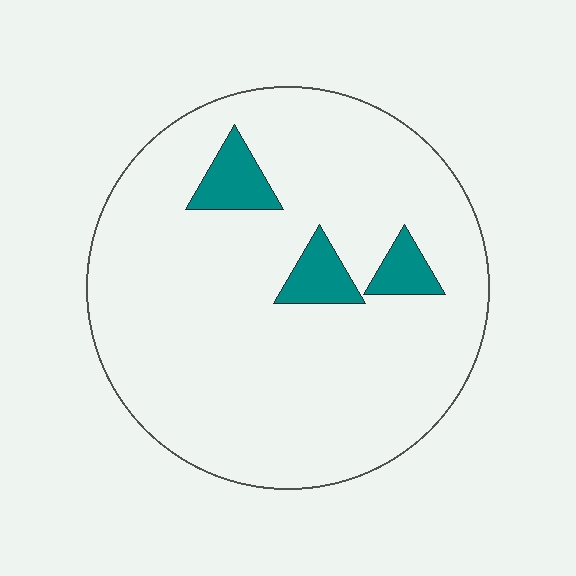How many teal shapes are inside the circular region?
3.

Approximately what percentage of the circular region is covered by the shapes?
Approximately 10%.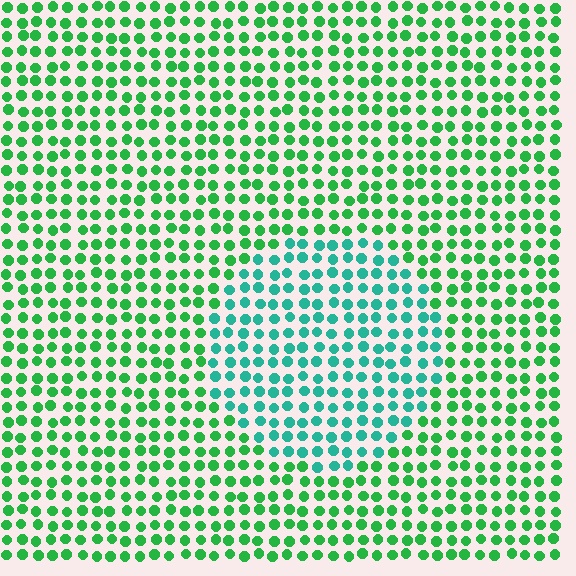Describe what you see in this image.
The image is filled with small green elements in a uniform arrangement. A circle-shaped region is visible where the elements are tinted to a slightly different hue, forming a subtle color boundary.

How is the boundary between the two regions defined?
The boundary is defined purely by a slight shift in hue (about 36 degrees). Spacing, size, and orientation are identical on both sides.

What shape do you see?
I see a circle.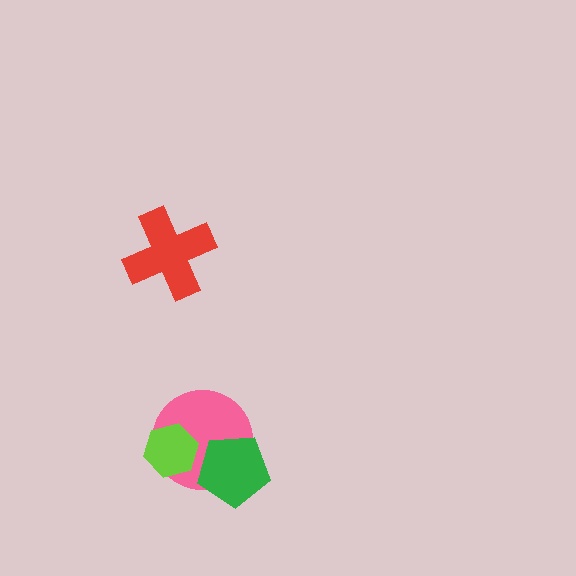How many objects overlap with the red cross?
0 objects overlap with the red cross.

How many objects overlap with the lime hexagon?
1 object overlaps with the lime hexagon.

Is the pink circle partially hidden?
Yes, it is partially covered by another shape.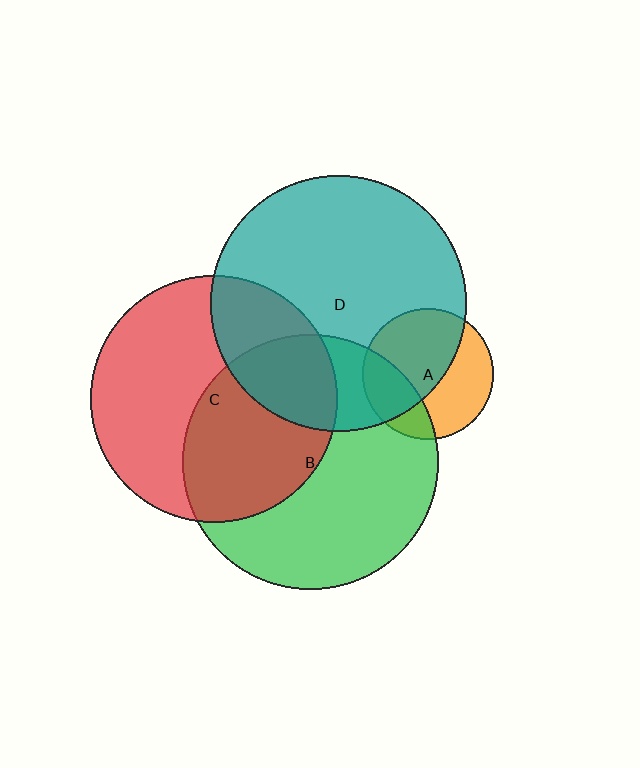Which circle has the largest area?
Circle D (teal).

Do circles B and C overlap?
Yes.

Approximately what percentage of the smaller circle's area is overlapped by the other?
Approximately 45%.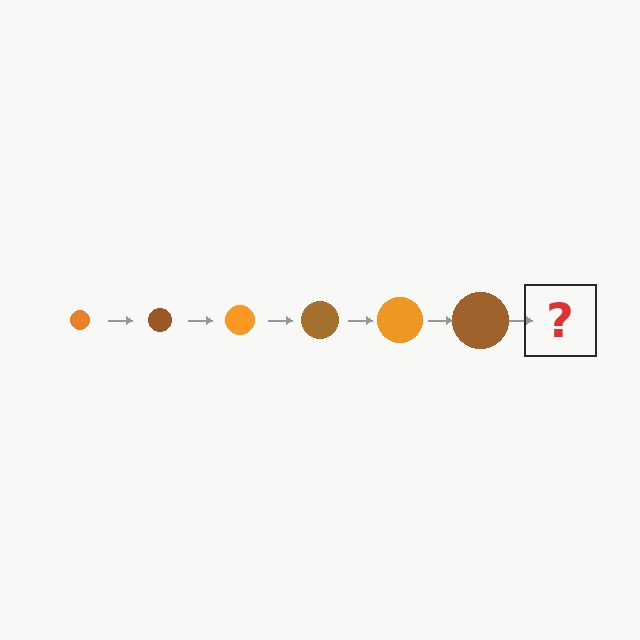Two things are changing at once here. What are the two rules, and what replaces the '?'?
The two rules are that the circle grows larger each step and the color cycles through orange and brown. The '?' should be an orange circle, larger than the previous one.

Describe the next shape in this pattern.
It should be an orange circle, larger than the previous one.